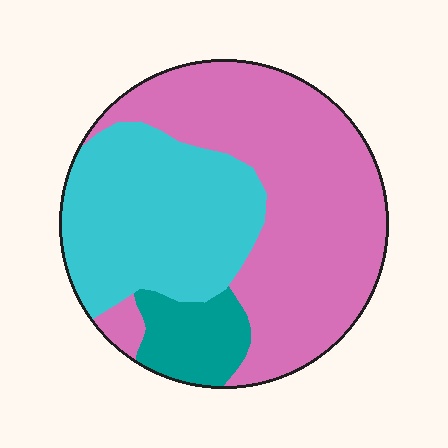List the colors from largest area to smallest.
From largest to smallest: pink, cyan, teal.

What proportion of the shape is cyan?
Cyan takes up about one third (1/3) of the shape.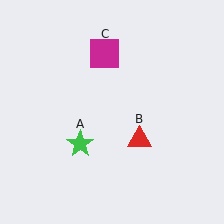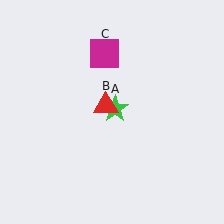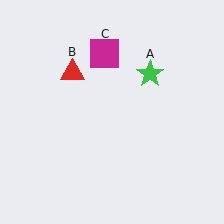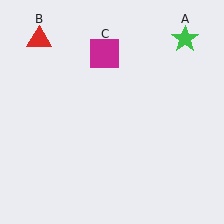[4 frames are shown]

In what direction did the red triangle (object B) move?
The red triangle (object B) moved up and to the left.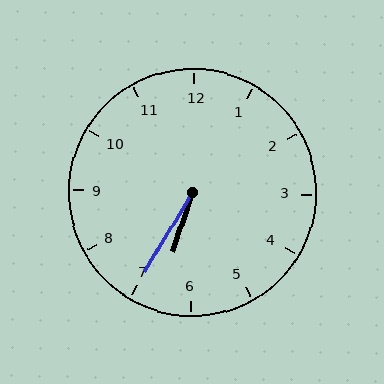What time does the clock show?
6:35.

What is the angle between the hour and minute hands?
Approximately 12 degrees.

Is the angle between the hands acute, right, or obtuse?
It is acute.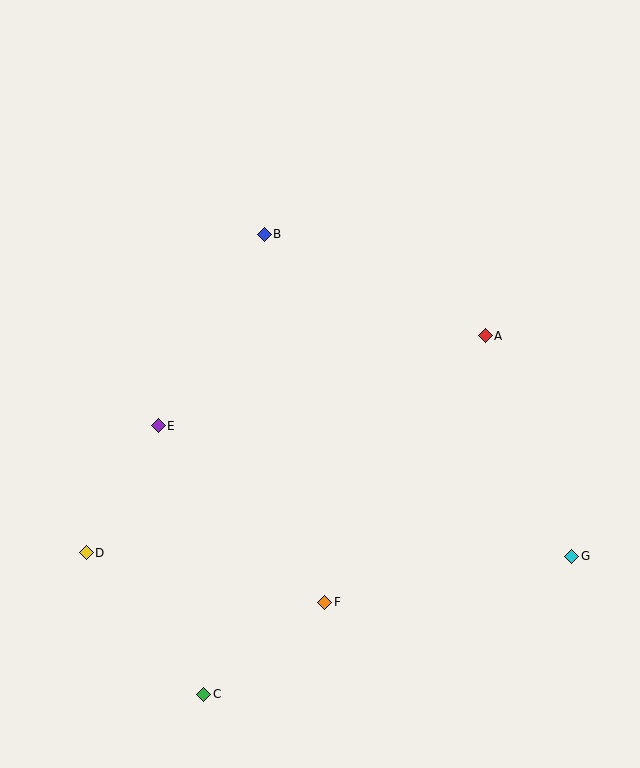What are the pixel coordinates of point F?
Point F is at (325, 602).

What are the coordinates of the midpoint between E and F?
The midpoint between E and F is at (241, 514).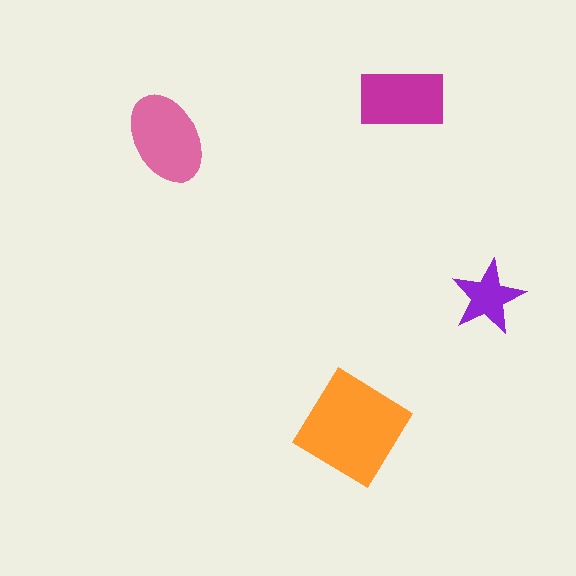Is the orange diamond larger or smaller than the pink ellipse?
Larger.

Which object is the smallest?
The purple star.